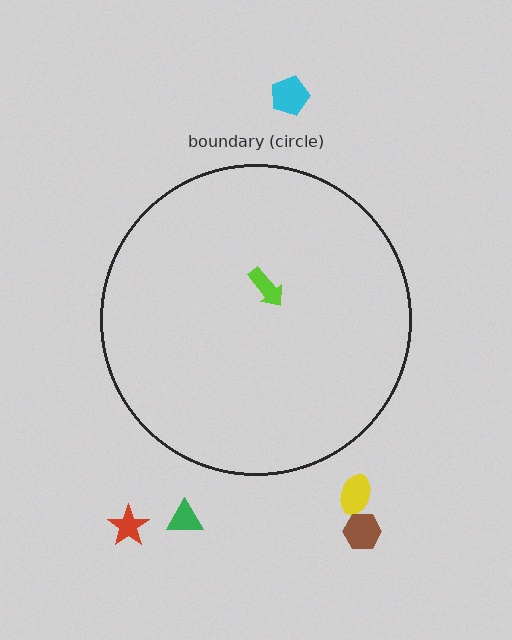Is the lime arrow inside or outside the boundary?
Inside.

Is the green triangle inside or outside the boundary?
Outside.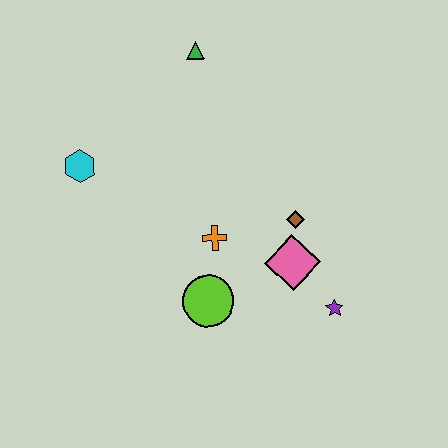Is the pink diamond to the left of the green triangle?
No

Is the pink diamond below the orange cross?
Yes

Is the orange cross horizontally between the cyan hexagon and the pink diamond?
Yes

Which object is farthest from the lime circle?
The green triangle is farthest from the lime circle.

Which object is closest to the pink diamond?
The brown diamond is closest to the pink diamond.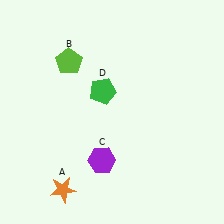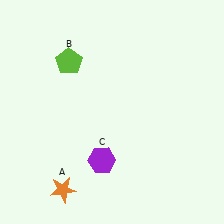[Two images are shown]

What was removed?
The green pentagon (D) was removed in Image 2.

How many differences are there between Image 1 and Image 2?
There is 1 difference between the two images.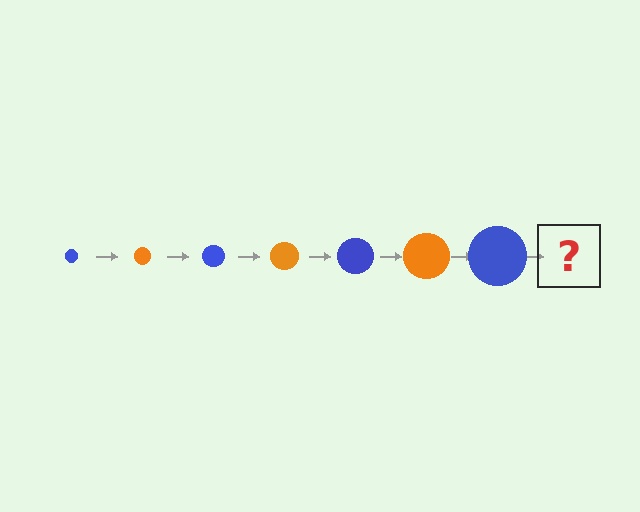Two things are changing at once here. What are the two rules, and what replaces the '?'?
The two rules are that the circle grows larger each step and the color cycles through blue and orange. The '?' should be an orange circle, larger than the previous one.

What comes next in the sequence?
The next element should be an orange circle, larger than the previous one.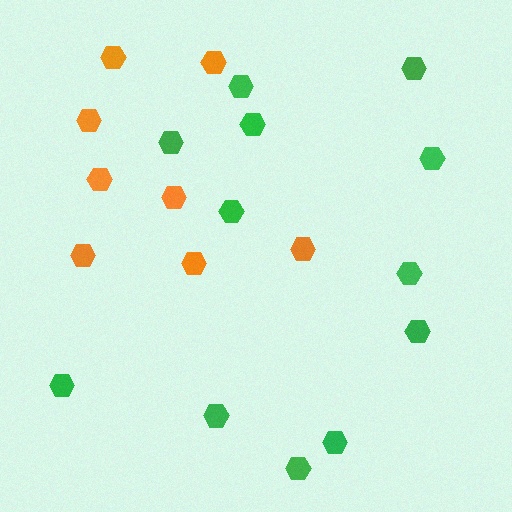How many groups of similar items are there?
There are 2 groups: one group of green hexagons (12) and one group of orange hexagons (8).